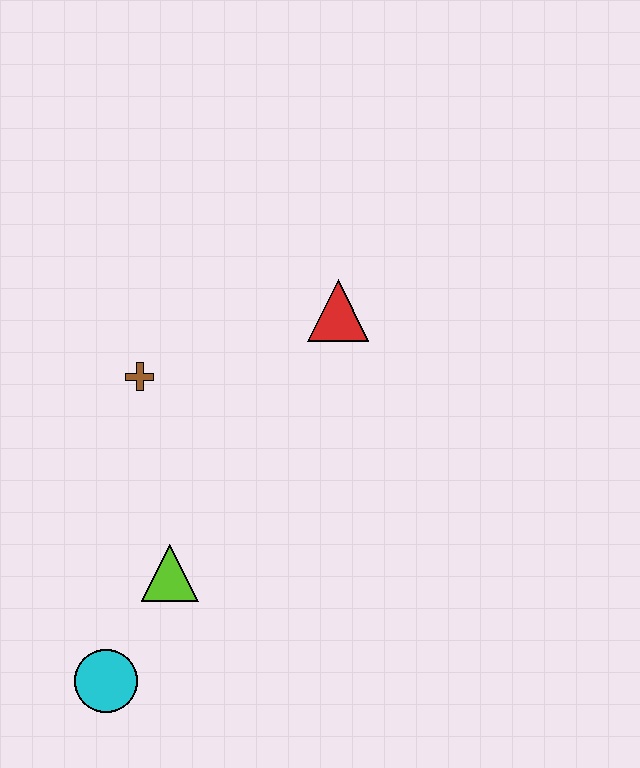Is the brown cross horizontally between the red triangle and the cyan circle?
Yes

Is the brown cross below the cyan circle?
No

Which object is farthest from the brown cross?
The cyan circle is farthest from the brown cross.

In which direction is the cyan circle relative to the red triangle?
The cyan circle is below the red triangle.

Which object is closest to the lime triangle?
The cyan circle is closest to the lime triangle.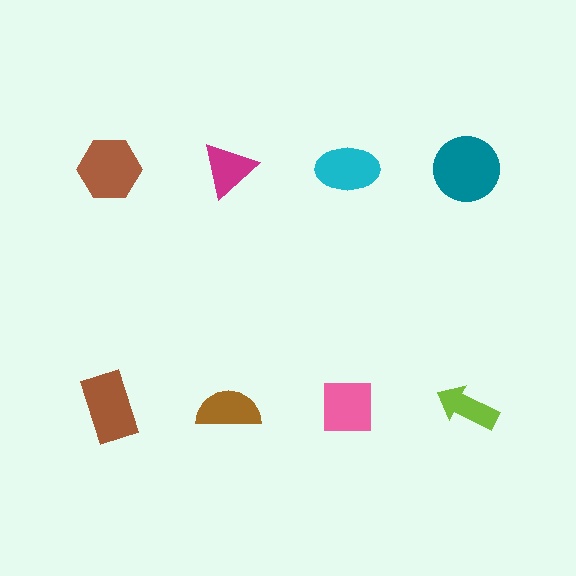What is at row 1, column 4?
A teal circle.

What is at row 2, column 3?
A pink square.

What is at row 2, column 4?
A lime arrow.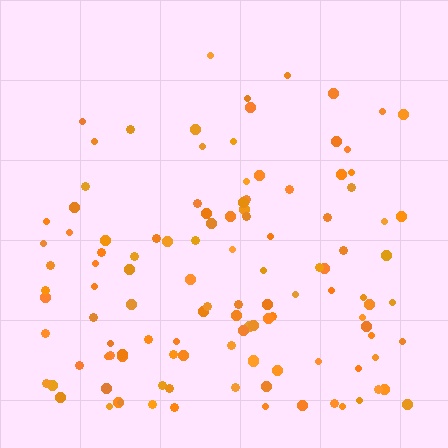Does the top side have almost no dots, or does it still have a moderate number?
Still a moderate number, just noticeably fewer than the bottom.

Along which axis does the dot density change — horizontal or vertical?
Vertical.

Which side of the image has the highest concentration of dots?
The bottom.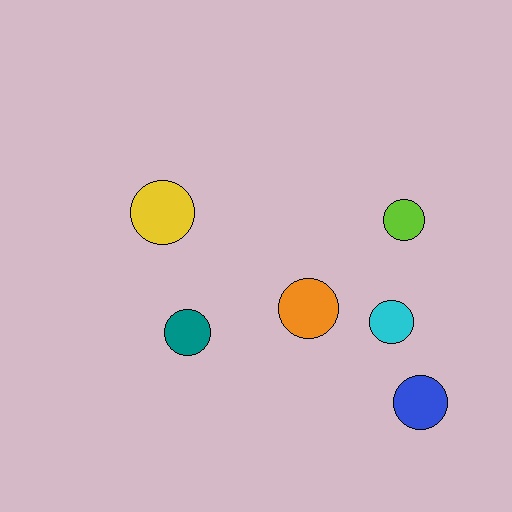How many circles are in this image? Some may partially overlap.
There are 6 circles.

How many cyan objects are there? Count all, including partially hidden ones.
There is 1 cyan object.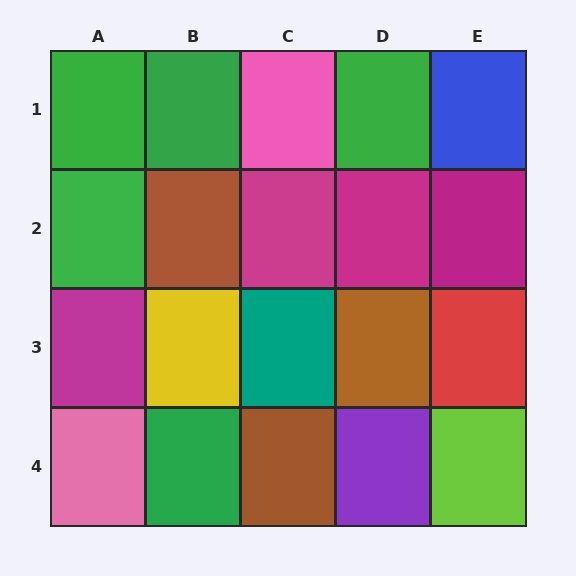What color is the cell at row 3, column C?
Teal.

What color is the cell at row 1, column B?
Green.